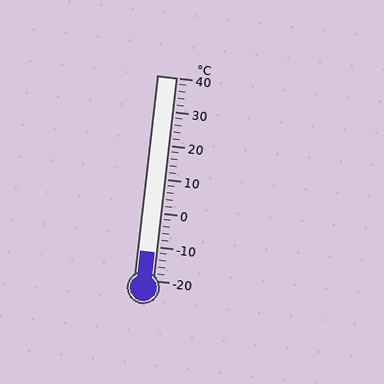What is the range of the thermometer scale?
The thermometer scale ranges from -20°C to 40°C.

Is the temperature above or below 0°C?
The temperature is below 0°C.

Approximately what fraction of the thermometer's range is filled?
The thermometer is filled to approximately 15% of its range.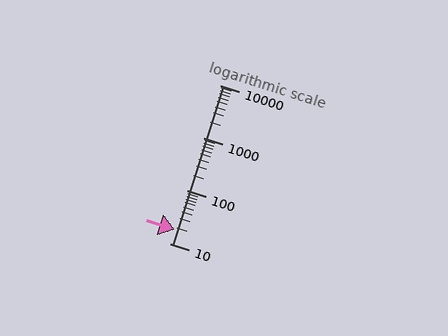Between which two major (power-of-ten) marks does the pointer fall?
The pointer is between 10 and 100.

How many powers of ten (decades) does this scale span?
The scale spans 3 decades, from 10 to 10000.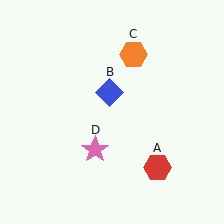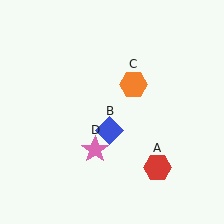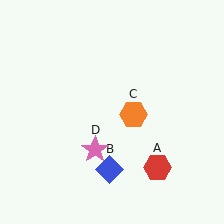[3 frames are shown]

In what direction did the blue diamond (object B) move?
The blue diamond (object B) moved down.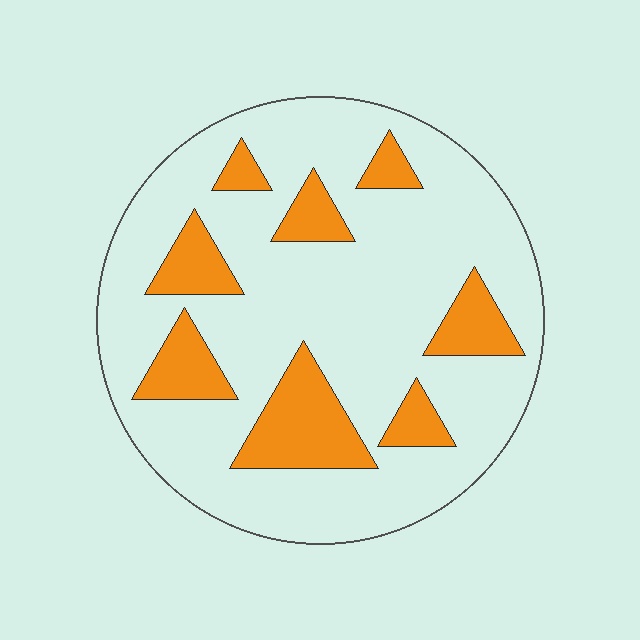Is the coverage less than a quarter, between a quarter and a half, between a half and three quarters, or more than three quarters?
Less than a quarter.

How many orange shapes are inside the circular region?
8.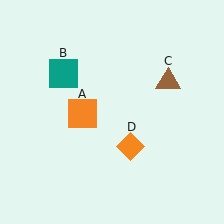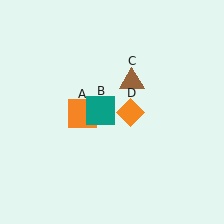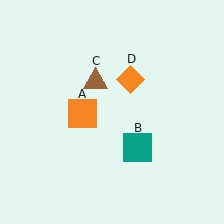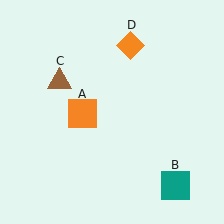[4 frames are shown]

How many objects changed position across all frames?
3 objects changed position: teal square (object B), brown triangle (object C), orange diamond (object D).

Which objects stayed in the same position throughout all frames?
Orange square (object A) remained stationary.